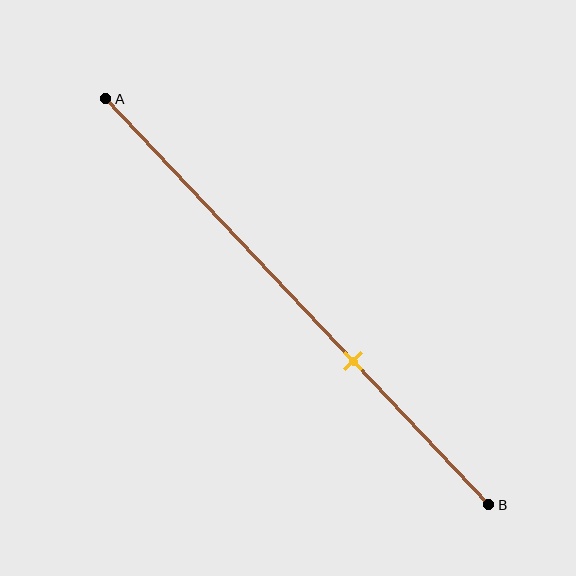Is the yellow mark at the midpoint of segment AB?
No, the mark is at about 65% from A, not at the 50% midpoint.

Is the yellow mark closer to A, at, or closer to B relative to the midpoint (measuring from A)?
The yellow mark is closer to point B than the midpoint of segment AB.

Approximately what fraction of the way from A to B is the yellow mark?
The yellow mark is approximately 65% of the way from A to B.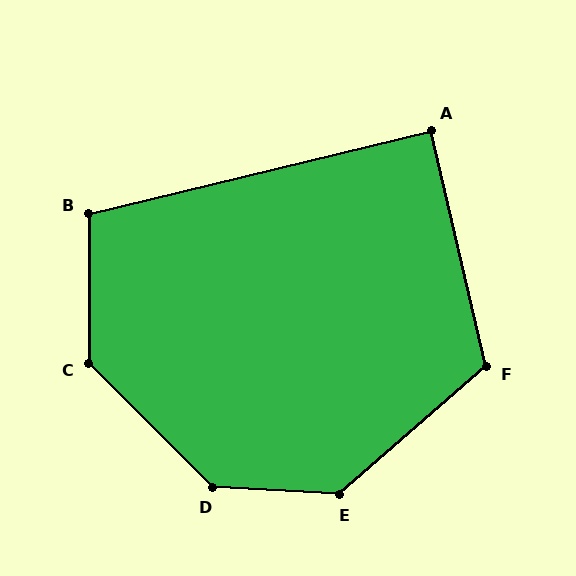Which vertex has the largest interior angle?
D, at approximately 138 degrees.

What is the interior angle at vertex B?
Approximately 104 degrees (obtuse).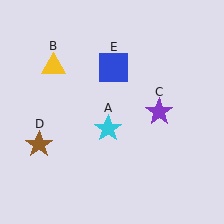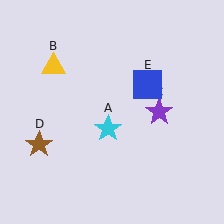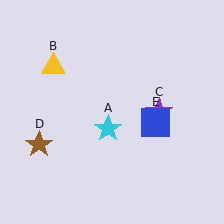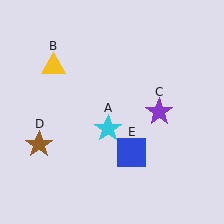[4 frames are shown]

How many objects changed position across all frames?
1 object changed position: blue square (object E).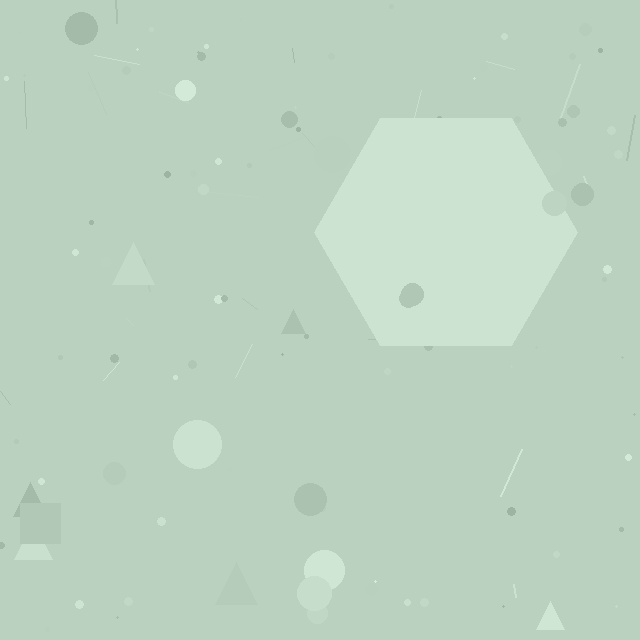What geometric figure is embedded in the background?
A hexagon is embedded in the background.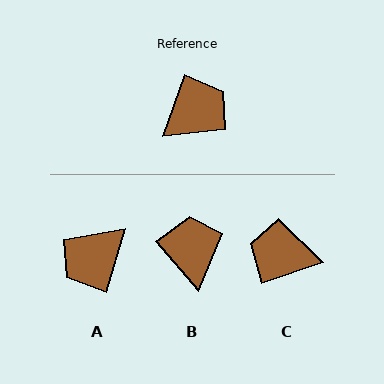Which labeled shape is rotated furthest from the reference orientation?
A, about 177 degrees away.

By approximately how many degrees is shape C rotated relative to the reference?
Approximately 129 degrees counter-clockwise.